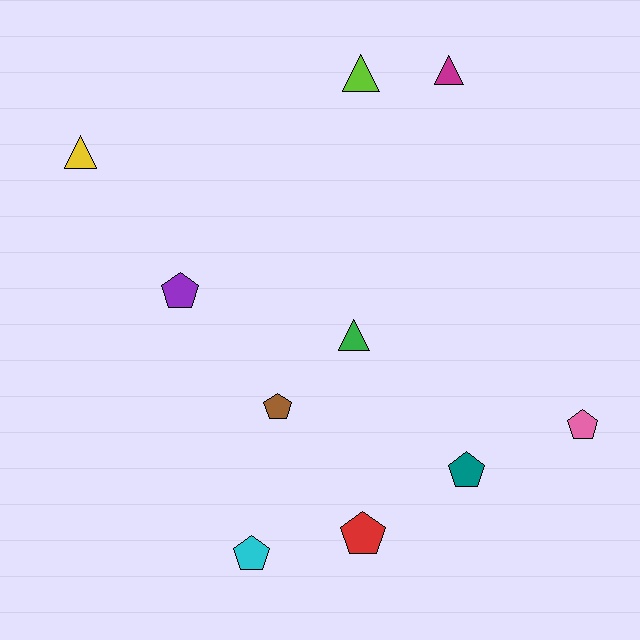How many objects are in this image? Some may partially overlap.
There are 10 objects.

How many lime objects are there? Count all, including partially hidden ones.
There is 1 lime object.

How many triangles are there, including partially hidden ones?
There are 4 triangles.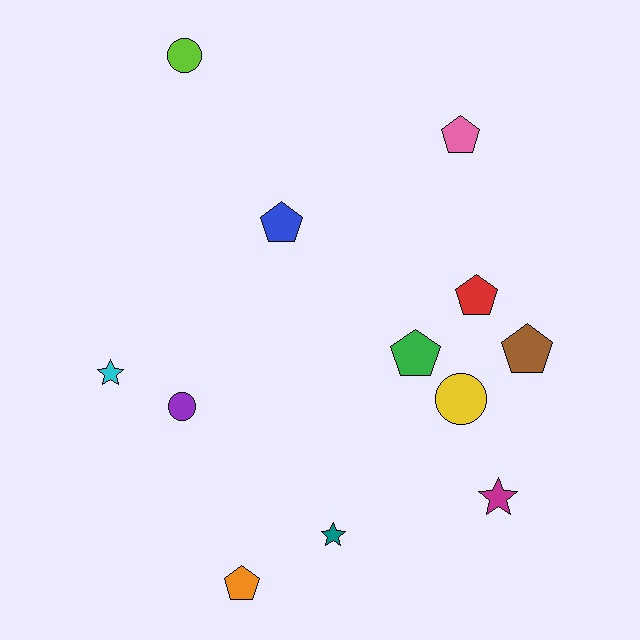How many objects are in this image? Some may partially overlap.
There are 12 objects.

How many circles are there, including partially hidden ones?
There are 3 circles.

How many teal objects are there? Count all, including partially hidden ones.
There is 1 teal object.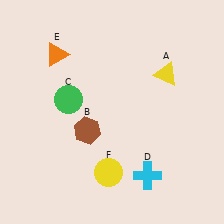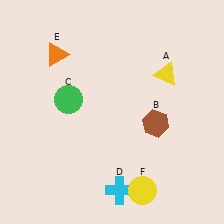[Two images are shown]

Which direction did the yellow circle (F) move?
The yellow circle (F) moved right.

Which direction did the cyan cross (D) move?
The cyan cross (D) moved left.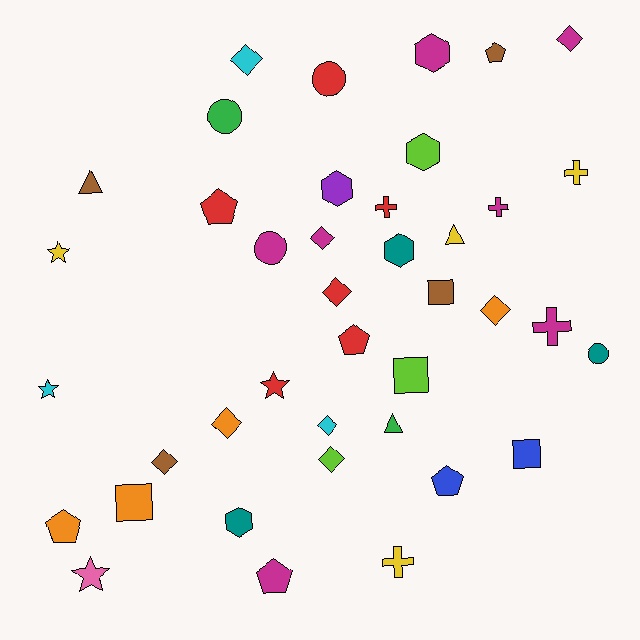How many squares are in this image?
There are 4 squares.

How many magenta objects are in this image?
There are 7 magenta objects.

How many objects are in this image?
There are 40 objects.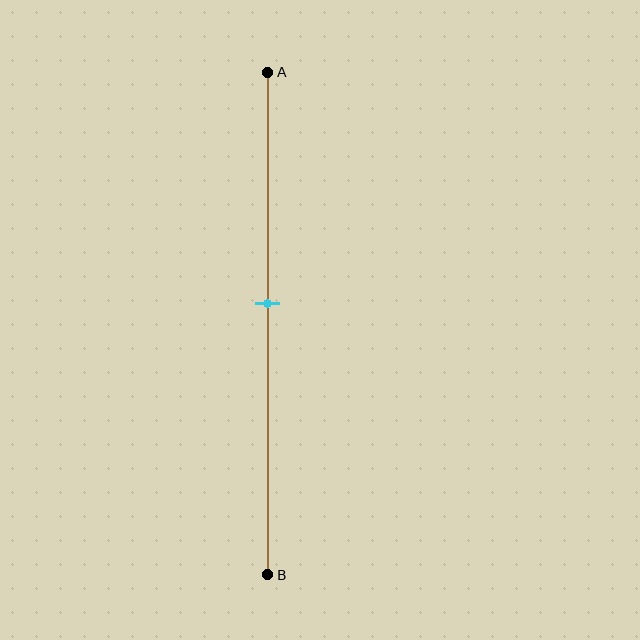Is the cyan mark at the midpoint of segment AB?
No, the mark is at about 45% from A, not at the 50% midpoint.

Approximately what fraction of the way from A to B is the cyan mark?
The cyan mark is approximately 45% of the way from A to B.